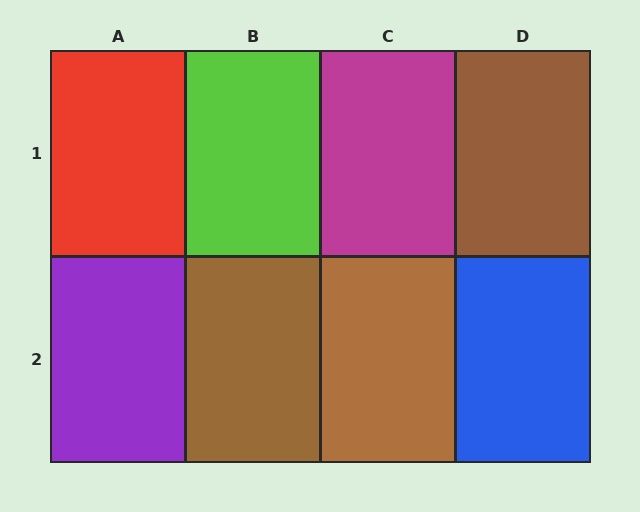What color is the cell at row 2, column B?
Brown.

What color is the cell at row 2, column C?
Brown.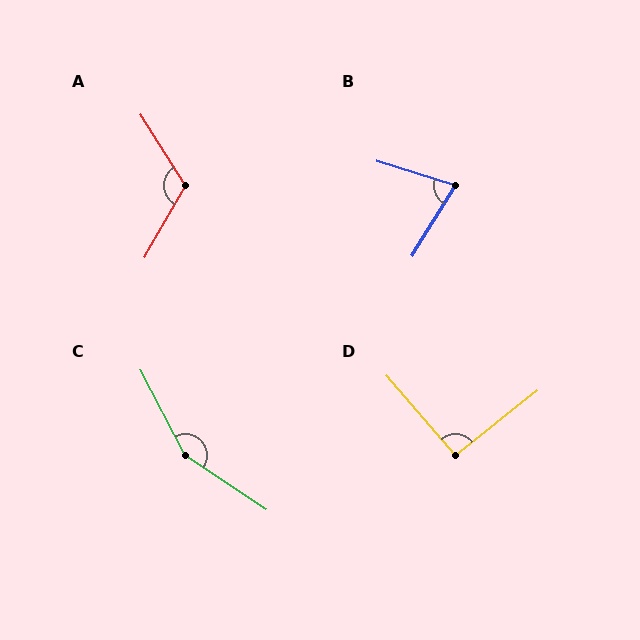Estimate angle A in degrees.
Approximately 118 degrees.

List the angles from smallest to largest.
B (75°), D (92°), A (118°), C (151°).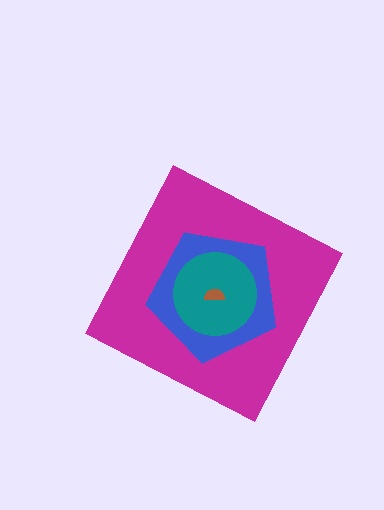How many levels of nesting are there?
4.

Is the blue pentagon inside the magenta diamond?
Yes.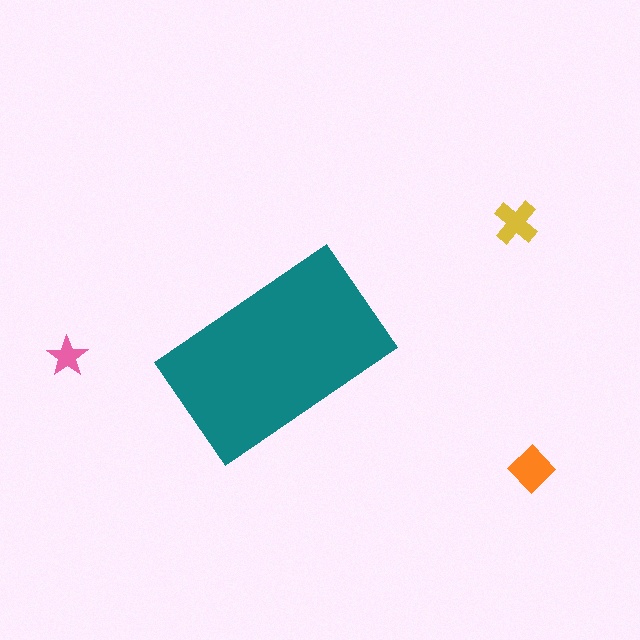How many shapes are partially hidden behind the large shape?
0 shapes are partially hidden.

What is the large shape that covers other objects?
A teal rectangle.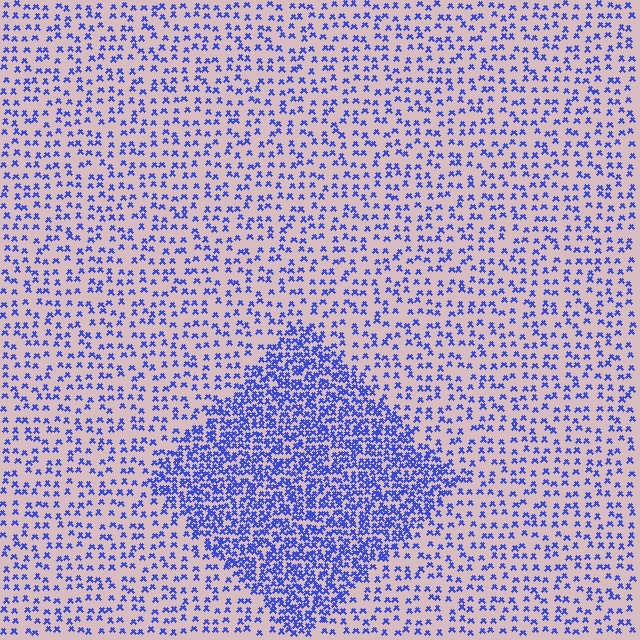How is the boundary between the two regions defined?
The boundary is defined by a change in element density (approximately 2.6x ratio). All elements are the same color, size, and shape.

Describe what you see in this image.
The image contains small blue elements arranged at two different densities. A diamond-shaped region is visible where the elements are more densely packed than the surrounding area.